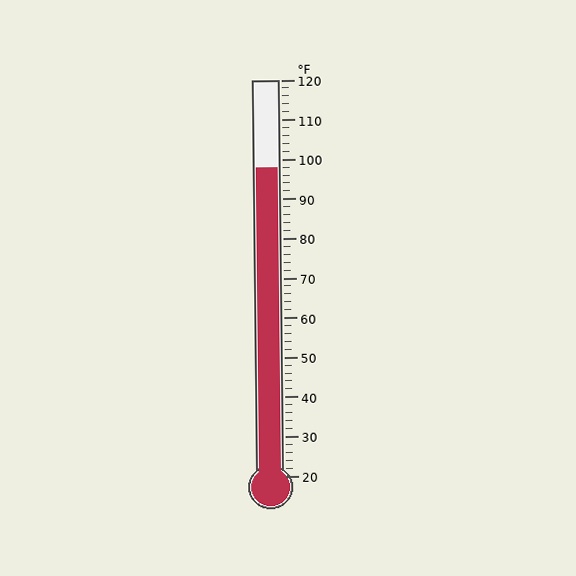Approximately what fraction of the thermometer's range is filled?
The thermometer is filled to approximately 80% of its range.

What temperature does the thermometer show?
The thermometer shows approximately 98°F.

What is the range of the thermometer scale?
The thermometer scale ranges from 20°F to 120°F.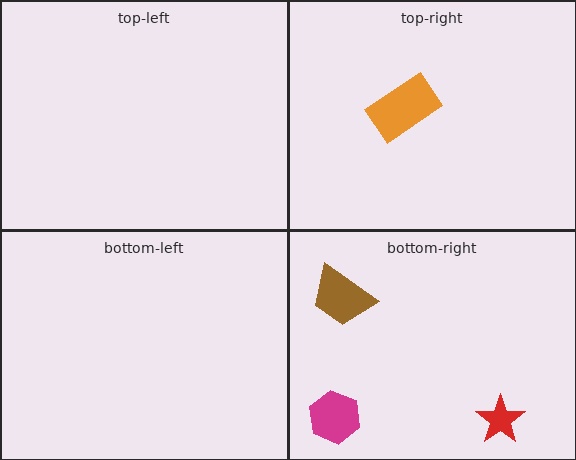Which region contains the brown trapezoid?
The bottom-right region.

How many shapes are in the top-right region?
1.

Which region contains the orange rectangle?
The top-right region.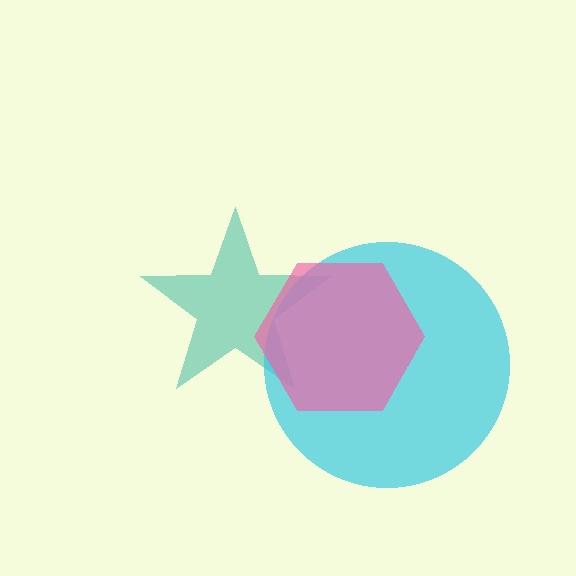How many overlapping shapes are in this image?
There are 3 overlapping shapes in the image.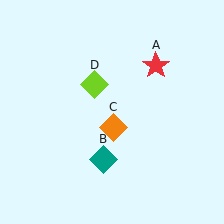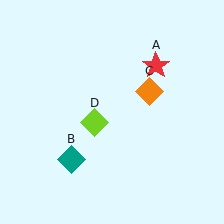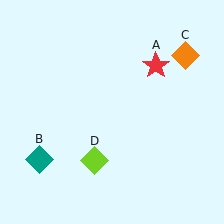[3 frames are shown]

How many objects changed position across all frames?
3 objects changed position: teal diamond (object B), orange diamond (object C), lime diamond (object D).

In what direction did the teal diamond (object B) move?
The teal diamond (object B) moved left.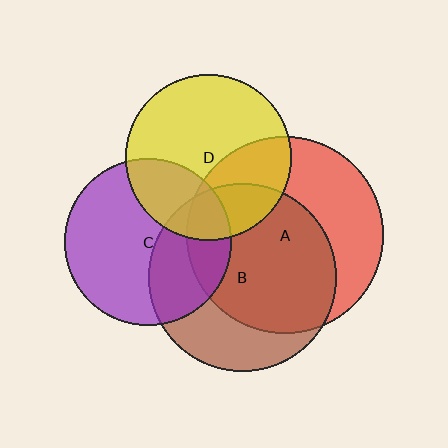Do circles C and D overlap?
Yes.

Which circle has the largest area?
Circle A (red).